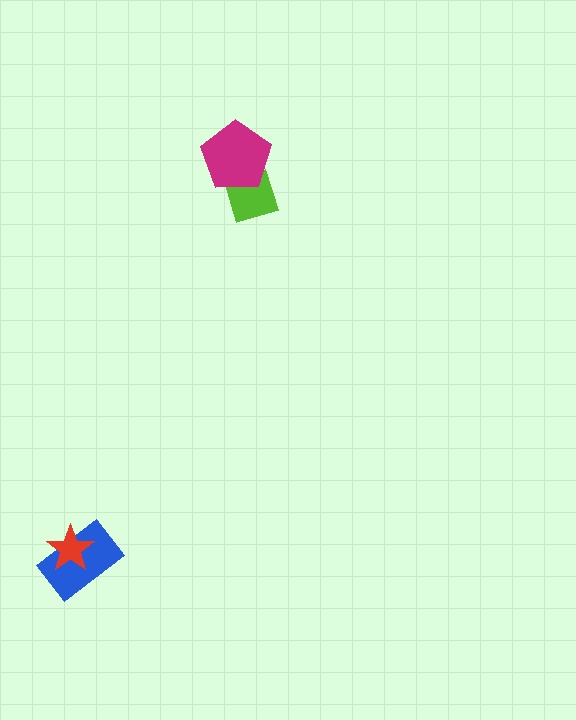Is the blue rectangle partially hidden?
Yes, it is partially covered by another shape.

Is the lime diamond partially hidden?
Yes, it is partially covered by another shape.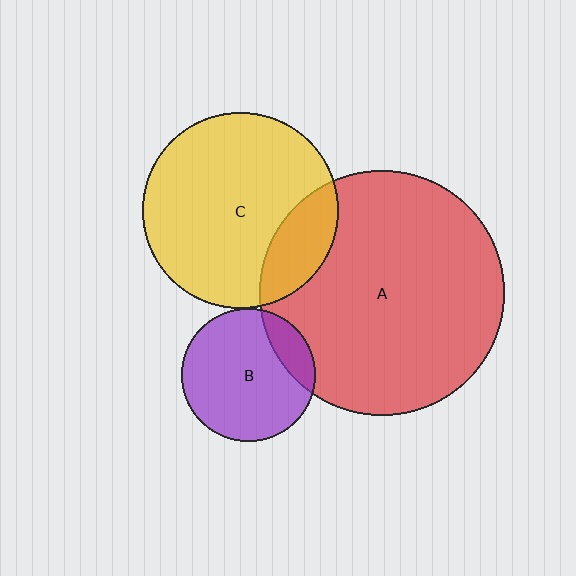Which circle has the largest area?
Circle A (red).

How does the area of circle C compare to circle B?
Approximately 2.2 times.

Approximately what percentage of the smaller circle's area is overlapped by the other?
Approximately 15%.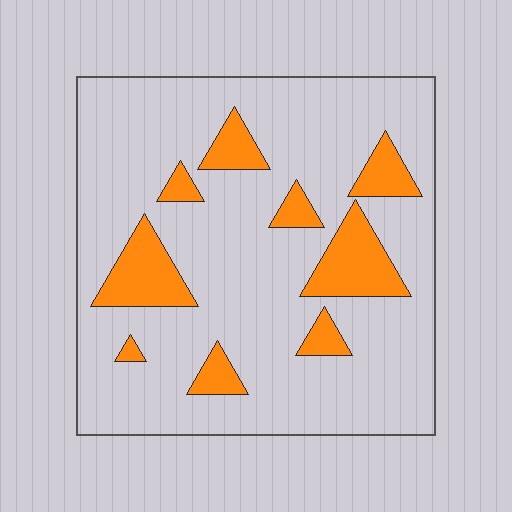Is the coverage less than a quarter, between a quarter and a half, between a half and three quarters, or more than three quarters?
Less than a quarter.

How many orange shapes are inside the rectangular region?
9.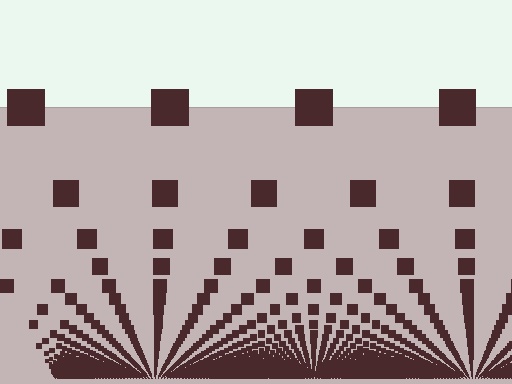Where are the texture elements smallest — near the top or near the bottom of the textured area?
Near the bottom.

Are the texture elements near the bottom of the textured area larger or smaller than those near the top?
Smaller. The gradient is inverted — elements near the bottom are smaller and denser.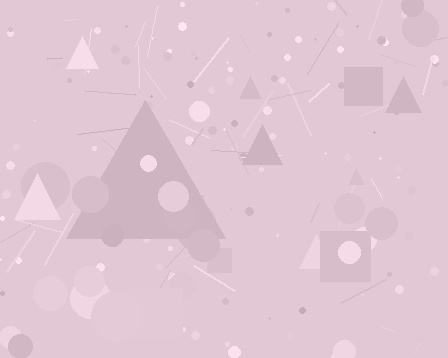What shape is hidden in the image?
A triangle is hidden in the image.